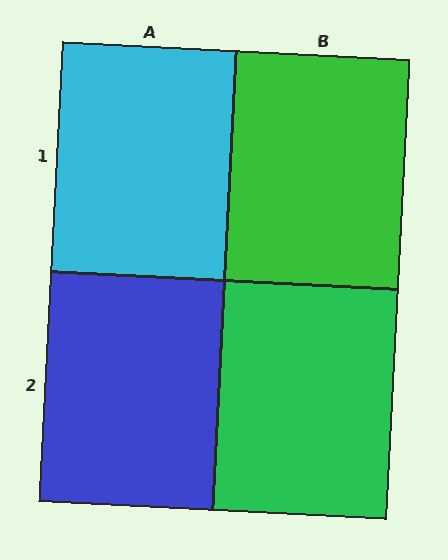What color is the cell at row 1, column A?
Cyan.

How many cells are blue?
1 cell is blue.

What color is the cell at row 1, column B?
Green.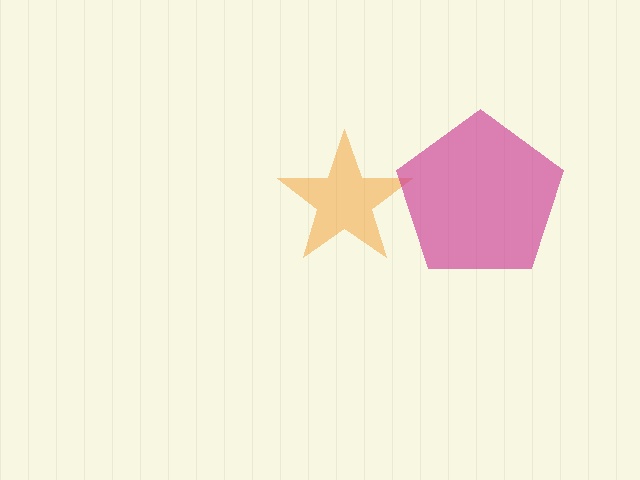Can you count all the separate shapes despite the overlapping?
Yes, there are 2 separate shapes.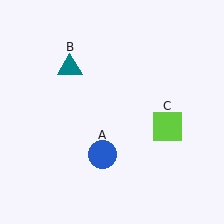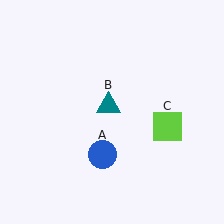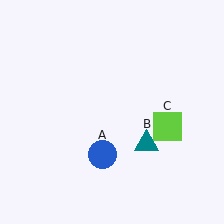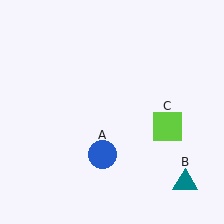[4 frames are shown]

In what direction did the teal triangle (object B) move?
The teal triangle (object B) moved down and to the right.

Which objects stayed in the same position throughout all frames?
Blue circle (object A) and lime square (object C) remained stationary.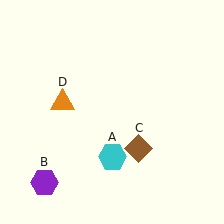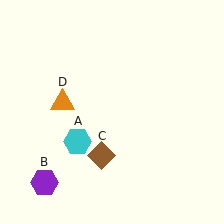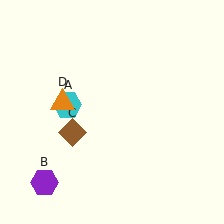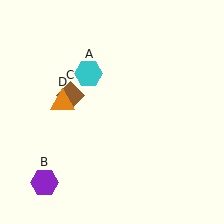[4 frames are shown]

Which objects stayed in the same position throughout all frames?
Purple hexagon (object B) and orange triangle (object D) remained stationary.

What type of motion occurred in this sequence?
The cyan hexagon (object A), brown diamond (object C) rotated clockwise around the center of the scene.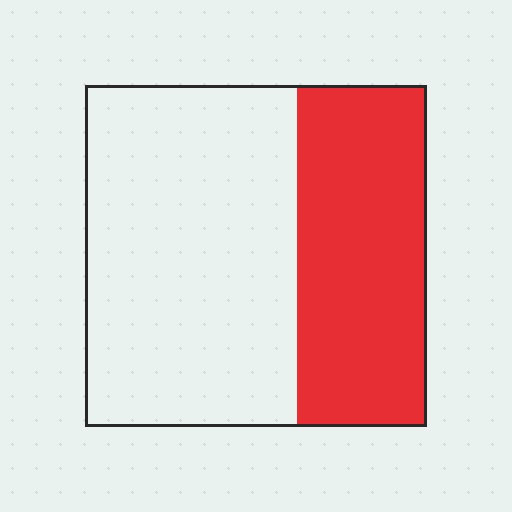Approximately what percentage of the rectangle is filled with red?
Approximately 40%.